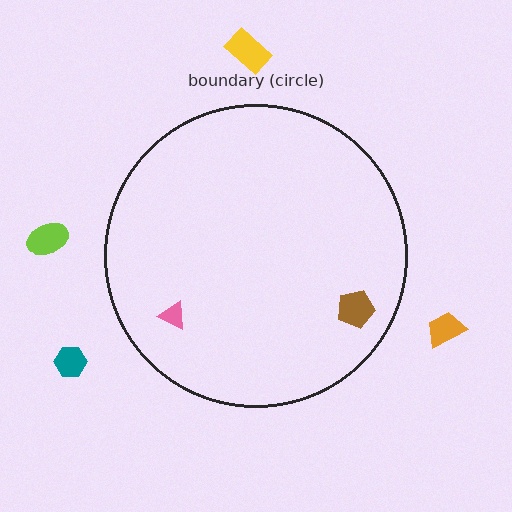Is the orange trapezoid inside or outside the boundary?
Outside.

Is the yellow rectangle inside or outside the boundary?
Outside.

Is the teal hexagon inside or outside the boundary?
Outside.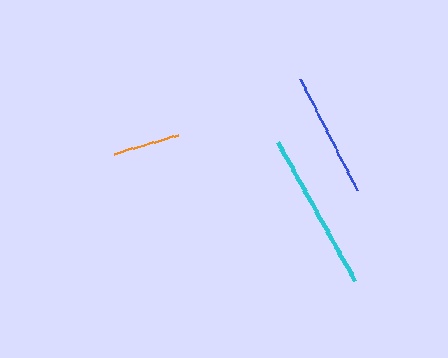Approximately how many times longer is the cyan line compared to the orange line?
The cyan line is approximately 2.4 times the length of the orange line.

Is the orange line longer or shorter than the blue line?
The blue line is longer than the orange line.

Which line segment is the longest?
The cyan line is the longest at approximately 159 pixels.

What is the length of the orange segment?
The orange segment is approximately 67 pixels long.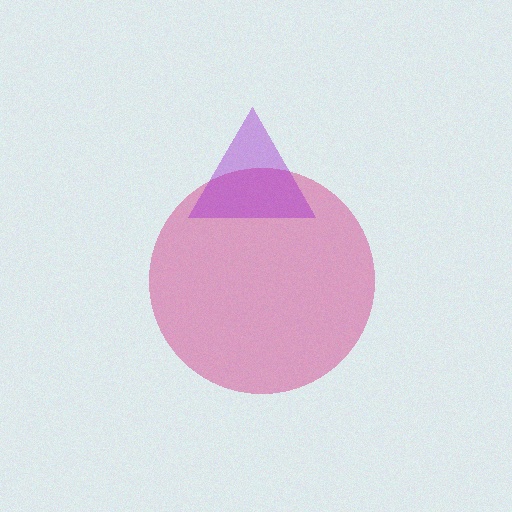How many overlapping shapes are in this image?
There are 2 overlapping shapes in the image.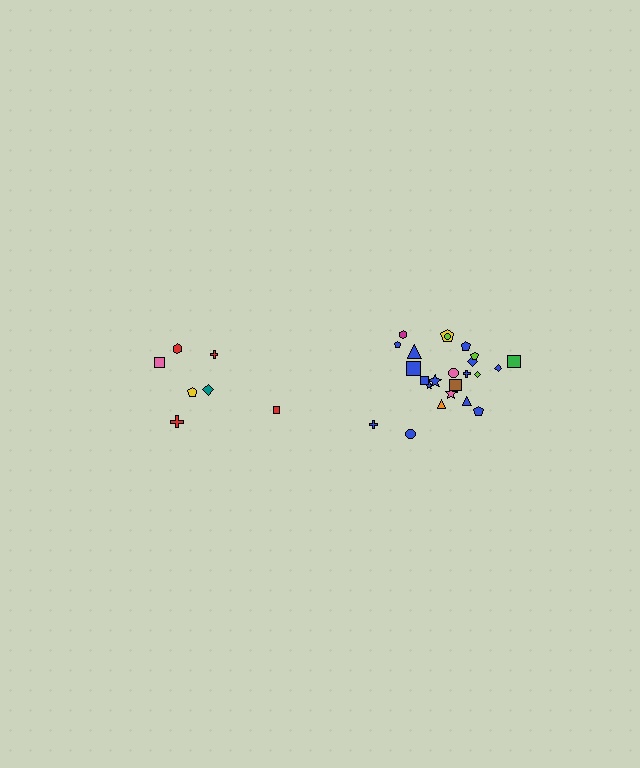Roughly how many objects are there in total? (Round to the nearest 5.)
Roughly 30 objects in total.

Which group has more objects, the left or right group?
The right group.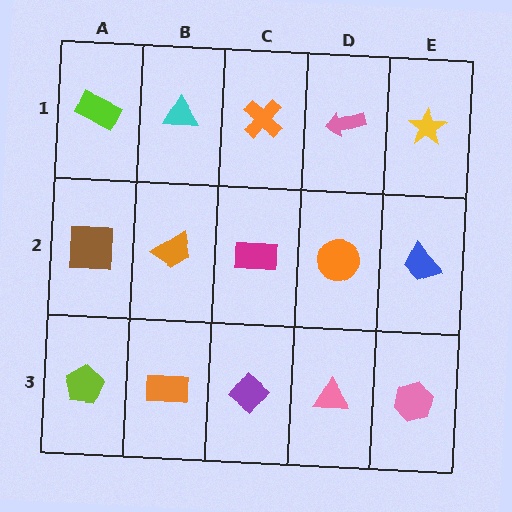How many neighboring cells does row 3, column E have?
2.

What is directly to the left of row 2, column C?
An orange trapezoid.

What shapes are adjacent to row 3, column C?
A magenta rectangle (row 2, column C), an orange rectangle (row 3, column B), a pink triangle (row 3, column D).